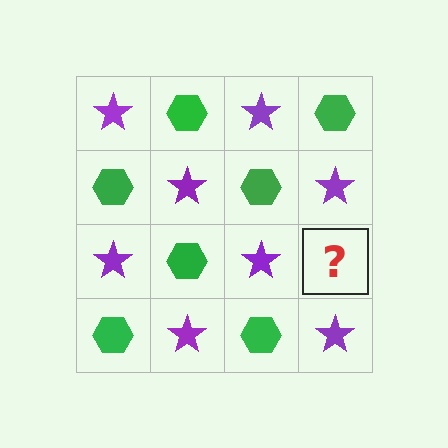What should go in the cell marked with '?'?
The missing cell should contain a green hexagon.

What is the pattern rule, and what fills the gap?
The rule is that it alternates purple star and green hexagon in a checkerboard pattern. The gap should be filled with a green hexagon.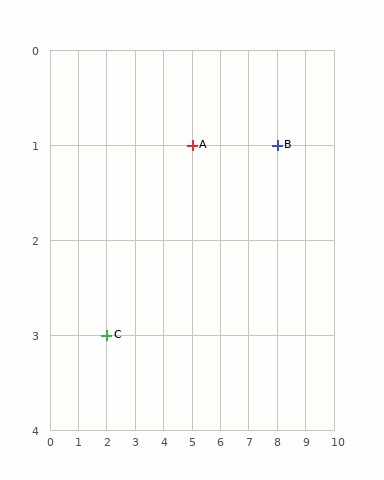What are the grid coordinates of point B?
Point B is at grid coordinates (8, 1).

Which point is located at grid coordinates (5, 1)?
Point A is at (5, 1).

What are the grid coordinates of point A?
Point A is at grid coordinates (5, 1).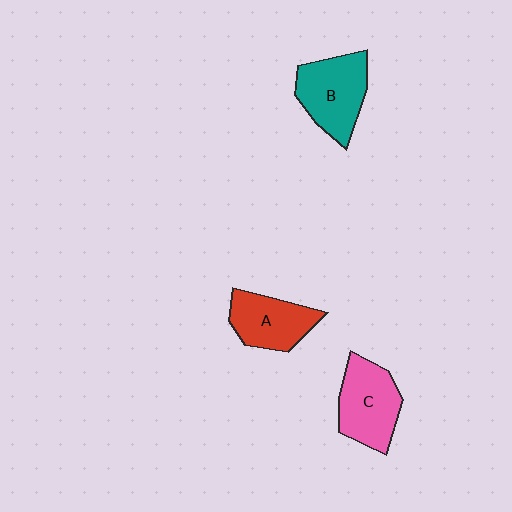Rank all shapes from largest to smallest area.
From largest to smallest: B (teal), C (pink), A (red).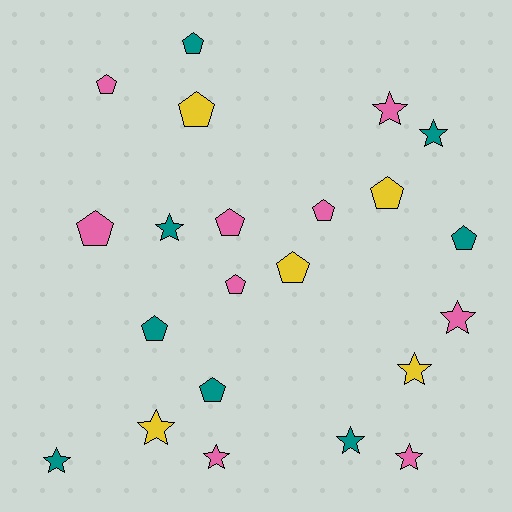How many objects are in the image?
There are 22 objects.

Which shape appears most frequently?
Pentagon, with 12 objects.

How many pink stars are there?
There are 4 pink stars.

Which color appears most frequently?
Pink, with 9 objects.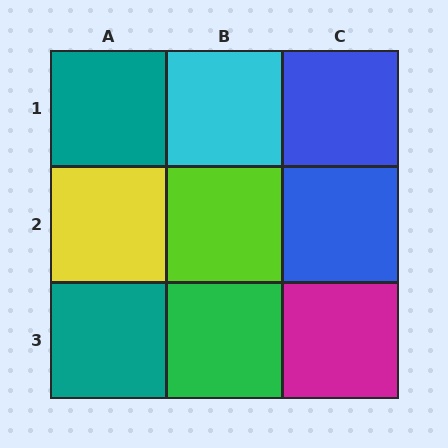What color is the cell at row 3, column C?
Magenta.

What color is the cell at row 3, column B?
Green.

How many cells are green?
1 cell is green.